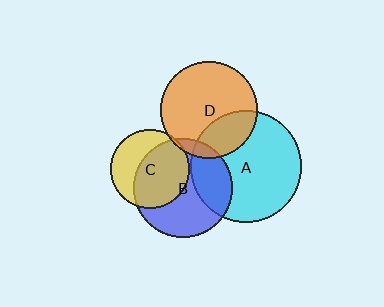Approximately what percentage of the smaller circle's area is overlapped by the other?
Approximately 60%.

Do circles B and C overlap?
Yes.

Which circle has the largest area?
Circle A (cyan).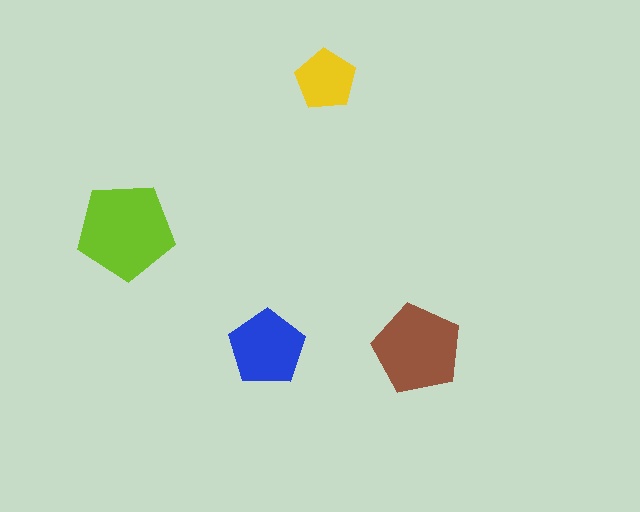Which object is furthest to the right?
The brown pentagon is rightmost.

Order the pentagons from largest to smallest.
the lime one, the brown one, the blue one, the yellow one.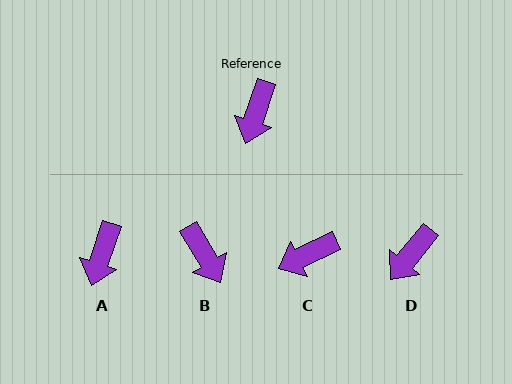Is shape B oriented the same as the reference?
No, it is off by about 49 degrees.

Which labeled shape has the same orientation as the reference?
A.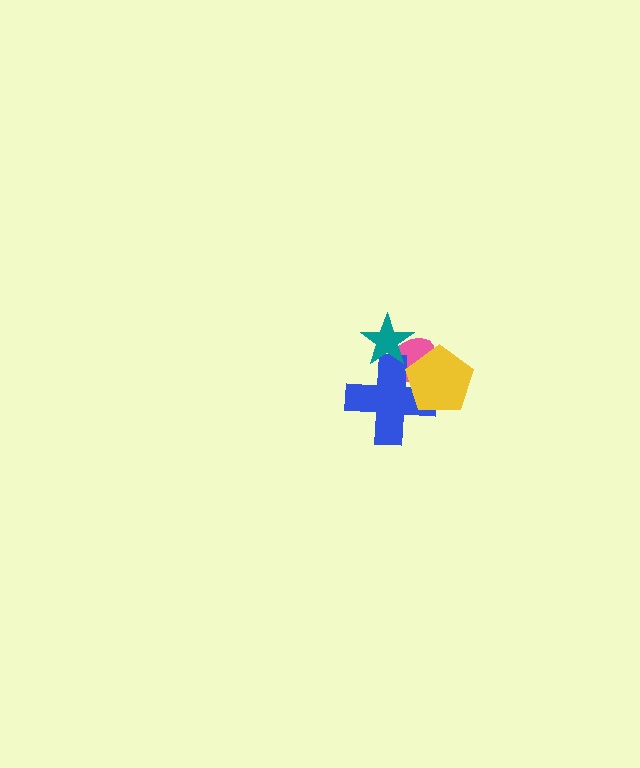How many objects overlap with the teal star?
2 objects overlap with the teal star.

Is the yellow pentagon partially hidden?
No, no other shape covers it.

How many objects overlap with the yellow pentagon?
2 objects overlap with the yellow pentagon.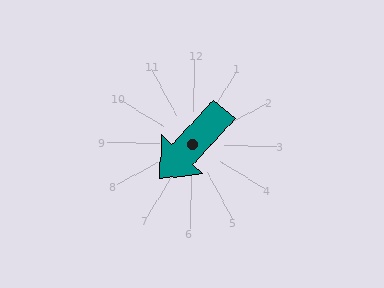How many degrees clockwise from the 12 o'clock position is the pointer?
Approximately 221 degrees.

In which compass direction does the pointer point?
Southwest.